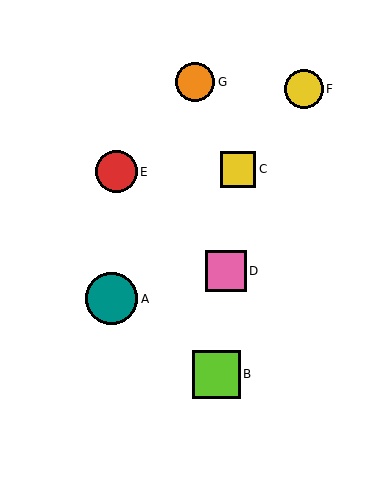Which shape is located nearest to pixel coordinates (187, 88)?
The orange circle (labeled G) at (195, 82) is nearest to that location.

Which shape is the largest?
The teal circle (labeled A) is the largest.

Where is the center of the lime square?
The center of the lime square is at (216, 374).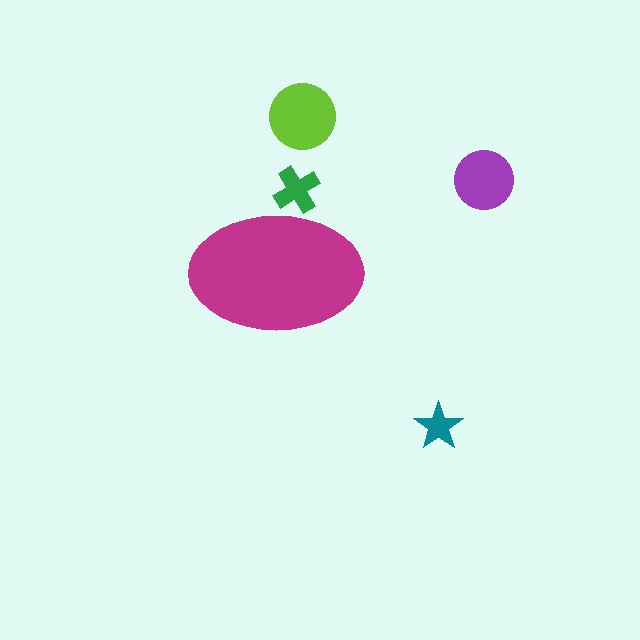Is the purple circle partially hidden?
No, the purple circle is fully visible.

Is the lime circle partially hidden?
No, the lime circle is fully visible.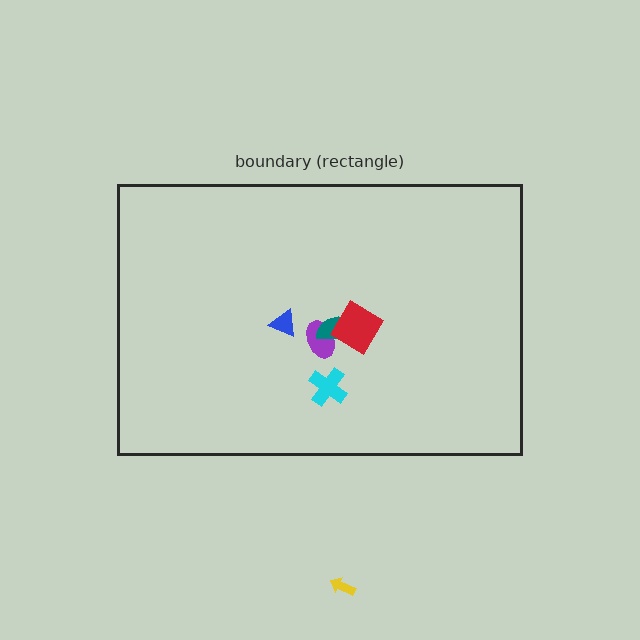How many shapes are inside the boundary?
5 inside, 1 outside.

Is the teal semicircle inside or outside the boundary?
Inside.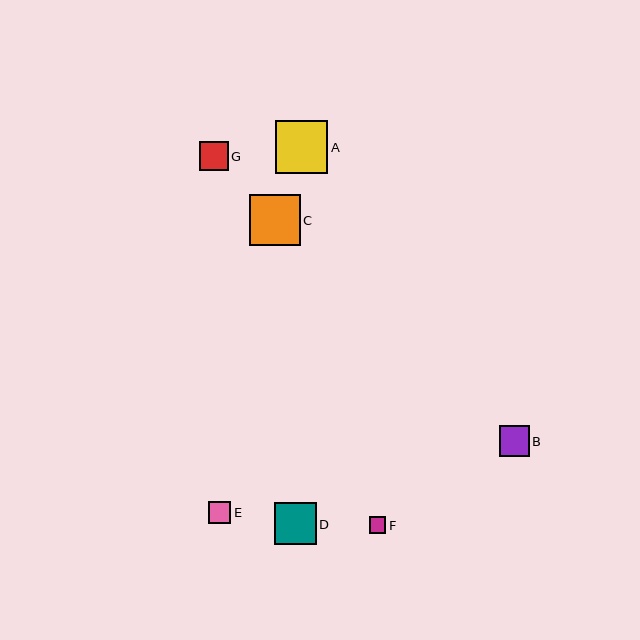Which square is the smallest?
Square F is the smallest with a size of approximately 17 pixels.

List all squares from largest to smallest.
From largest to smallest: A, C, D, B, G, E, F.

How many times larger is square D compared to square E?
Square D is approximately 1.9 times the size of square E.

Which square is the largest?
Square A is the largest with a size of approximately 53 pixels.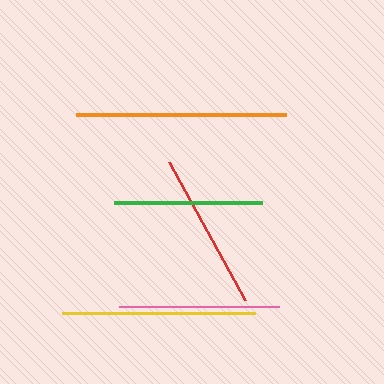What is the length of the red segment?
The red segment is approximately 158 pixels long.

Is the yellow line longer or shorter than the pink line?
The yellow line is longer than the pink line.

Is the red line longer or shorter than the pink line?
The pink line is longer than the red line.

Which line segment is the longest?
The orange line is the longest at approximately 210 pixels.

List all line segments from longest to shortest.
From longest to shortest: orange, yellow, pink, red, green.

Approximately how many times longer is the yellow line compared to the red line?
The yellow line is approximately 1.2 times the length of the red line.